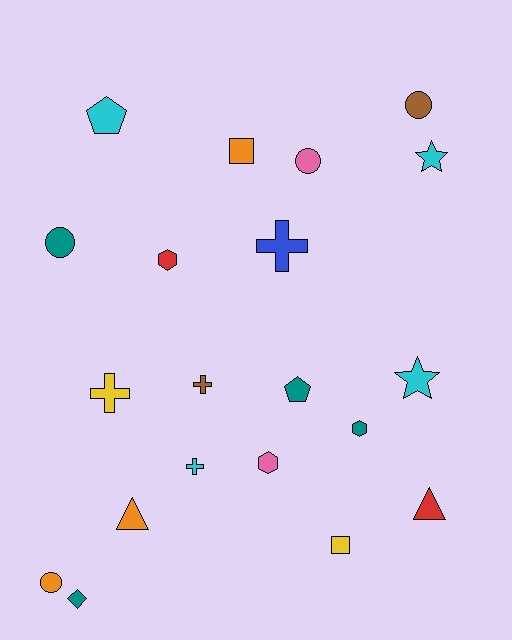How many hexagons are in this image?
There are 3 hexagons.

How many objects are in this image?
There are 20 objects.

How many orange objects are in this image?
There are 3 orange objects.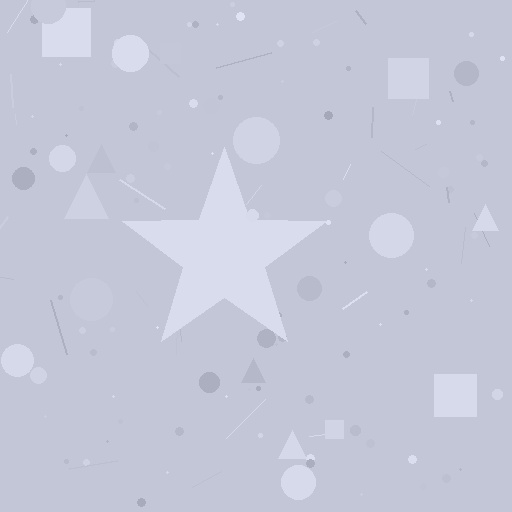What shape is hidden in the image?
A star is hidden in the image.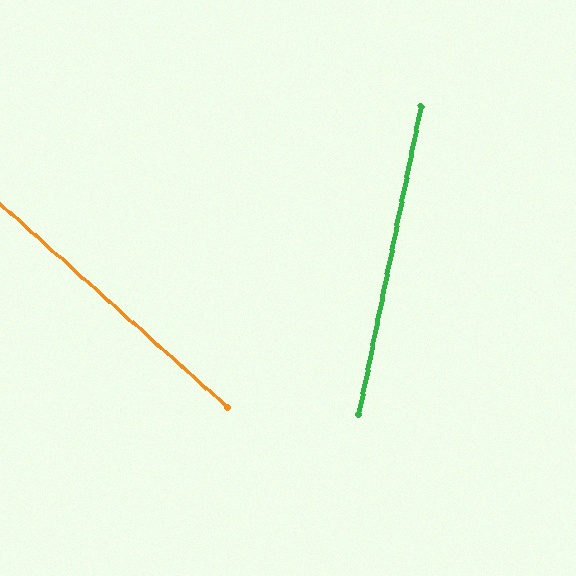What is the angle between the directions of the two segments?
Approximately 60 degrees.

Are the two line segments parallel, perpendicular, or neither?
Neither parallel nor perpendicular — they differ by about 60°.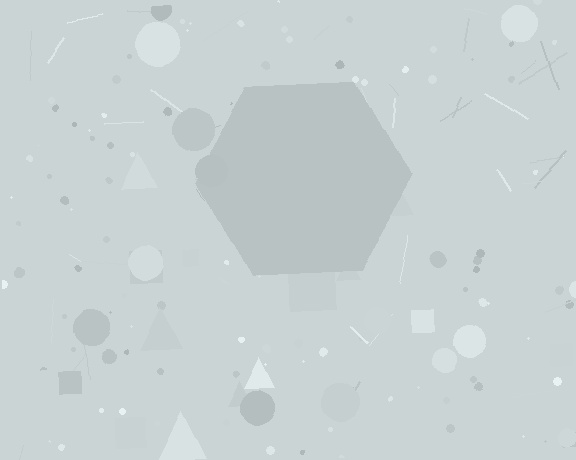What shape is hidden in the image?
A hexagon is hidden in the image.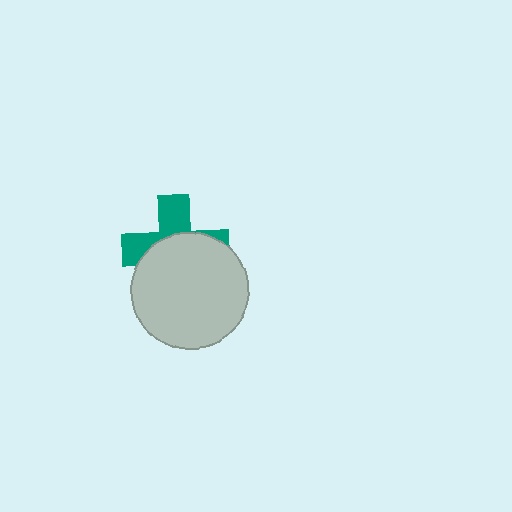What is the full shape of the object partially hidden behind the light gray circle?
The partially hidden object is a teal cross.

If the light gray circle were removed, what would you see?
You would see the complete teal cross.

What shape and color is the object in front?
The object in front is a light gray circle.